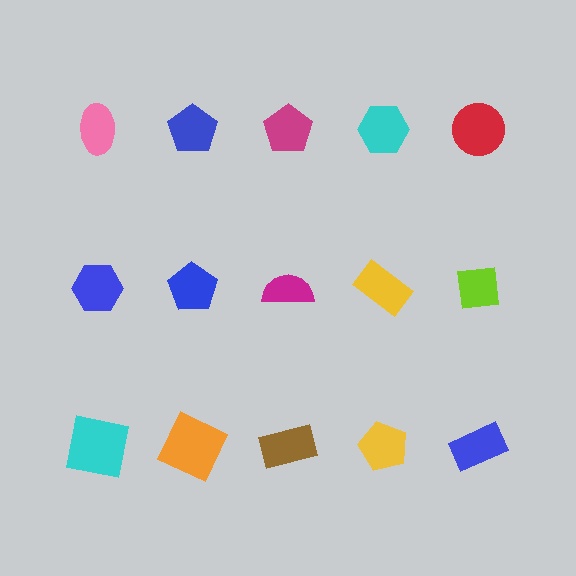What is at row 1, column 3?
A magenta pentagon.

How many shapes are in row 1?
5 shapes.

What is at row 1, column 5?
A red circle.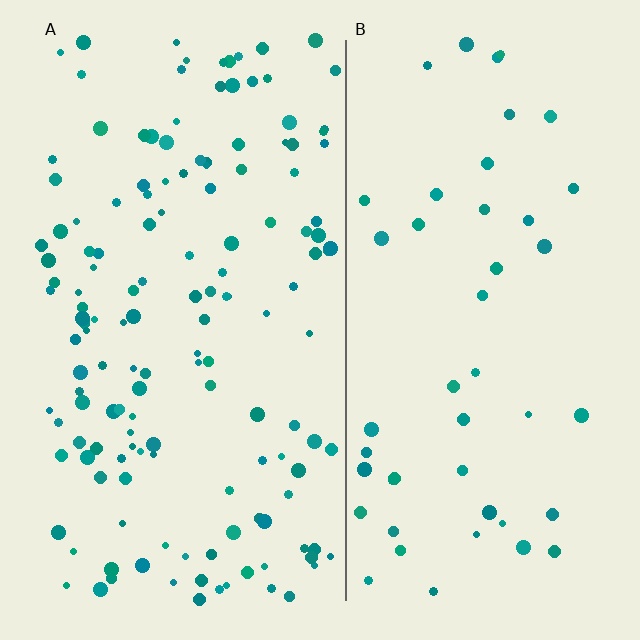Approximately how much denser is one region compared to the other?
Approximately 3.1× — region A over region B.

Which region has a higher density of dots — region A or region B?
A (the left).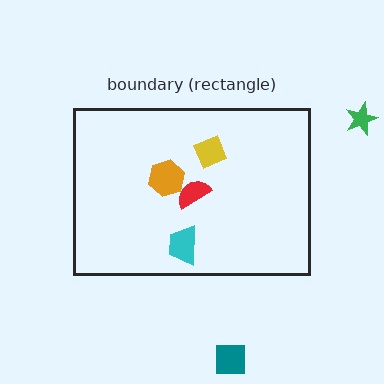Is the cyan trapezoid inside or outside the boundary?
Inside.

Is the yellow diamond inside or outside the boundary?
Inside.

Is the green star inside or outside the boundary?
Outside.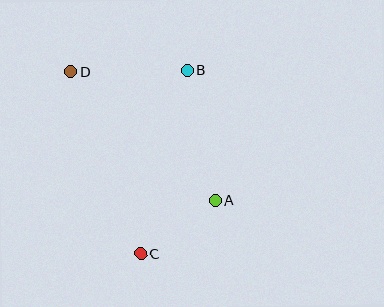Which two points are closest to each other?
Points A and C are closest to each other.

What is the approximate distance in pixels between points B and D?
The distance between B and D is approximately 116 pixels.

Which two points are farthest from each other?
Points C and D are farthest from each other.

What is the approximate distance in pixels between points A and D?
The distance between A and D is approximately 193 pixels.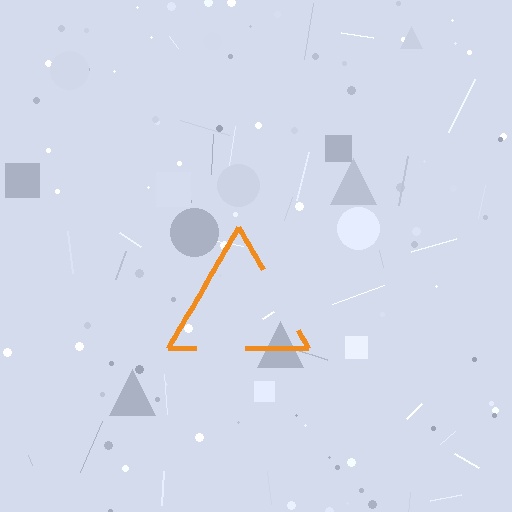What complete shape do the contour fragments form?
The contour fragments form a triangle.